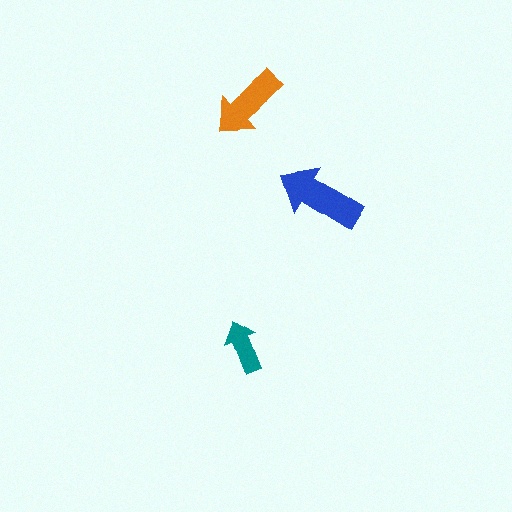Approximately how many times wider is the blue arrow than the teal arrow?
About 1.5 times wider.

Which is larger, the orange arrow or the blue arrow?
The blue one.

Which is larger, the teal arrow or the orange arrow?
The orange one.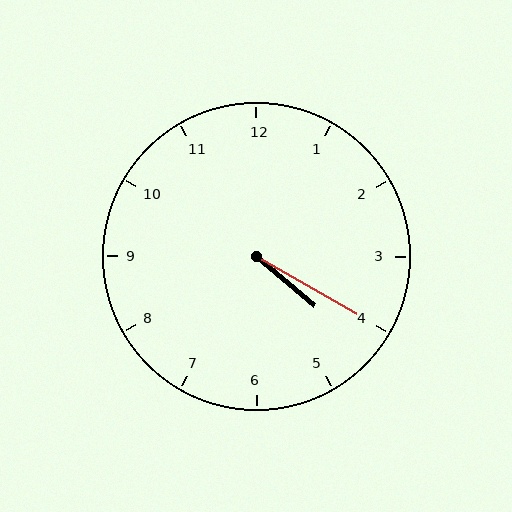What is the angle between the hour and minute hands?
Approximately 10 degrees.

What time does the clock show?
4:20.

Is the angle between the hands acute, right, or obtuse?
It is acute.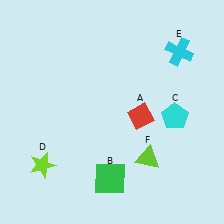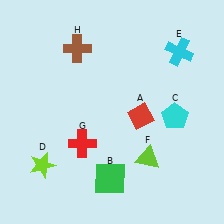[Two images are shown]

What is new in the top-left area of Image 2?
A brown cross (H) was added in the top-left area of Image 2.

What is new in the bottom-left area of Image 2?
A red cross (G) was added in the bottom-left area of Image 2.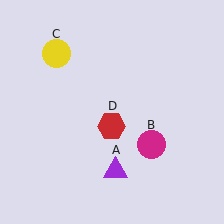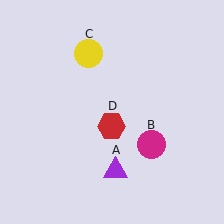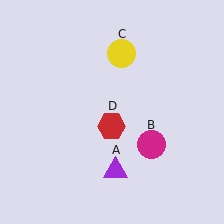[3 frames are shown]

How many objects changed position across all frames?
1 object changed position: yellow circle (object C).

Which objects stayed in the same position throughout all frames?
Purple triangle (object A) and magenta circle (object B) and red hexagon (object D) remained stationary.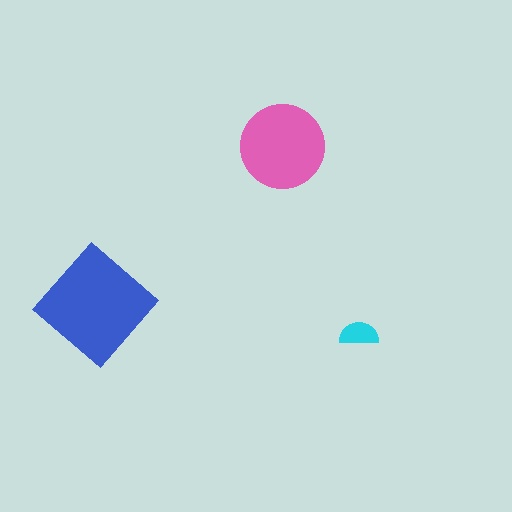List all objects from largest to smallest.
The blue diamond, the pink circle, the cyan semicircle.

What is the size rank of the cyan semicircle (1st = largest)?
3rd.